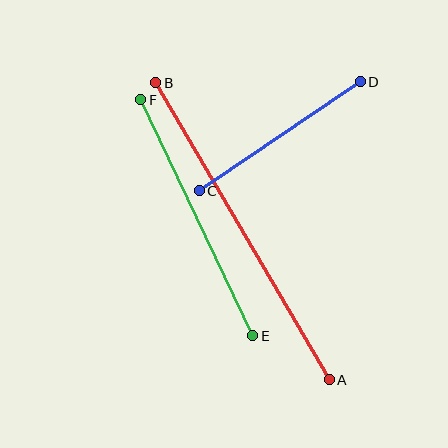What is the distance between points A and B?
The distance is approximately 344 pixels.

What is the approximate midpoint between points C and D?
The midpoint is at approximately (280, 136) pixels.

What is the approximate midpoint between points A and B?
The midpoint is at approximately (242, 231) pixels.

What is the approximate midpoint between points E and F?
The midpoint is at approximately (197, 218) pixels.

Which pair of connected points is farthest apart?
Points A and B are farthest apart.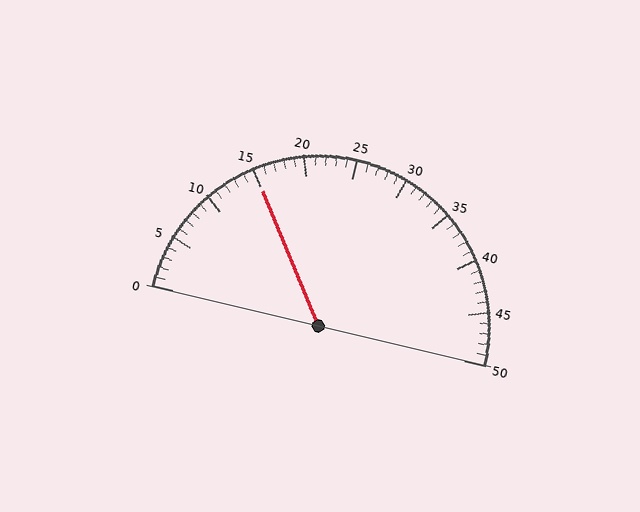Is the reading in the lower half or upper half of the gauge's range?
The reading is in the lower half of the range (0 to 50).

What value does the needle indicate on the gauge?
The needle indicates approximately 15.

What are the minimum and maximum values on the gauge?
The gauge ranges from 0 to 50.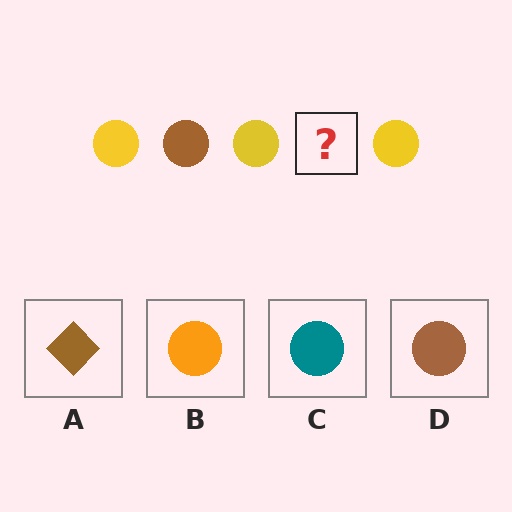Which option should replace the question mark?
Option D.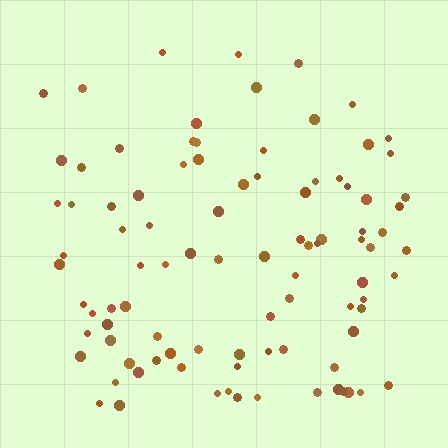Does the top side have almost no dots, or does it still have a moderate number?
Still a moderate number, just noticeably fewer than the bottom.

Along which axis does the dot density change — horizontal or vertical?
Vertical.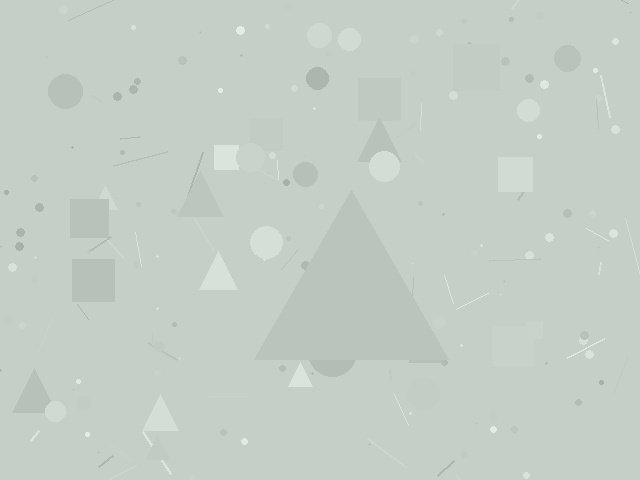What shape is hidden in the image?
A triangle is hidden in the image.